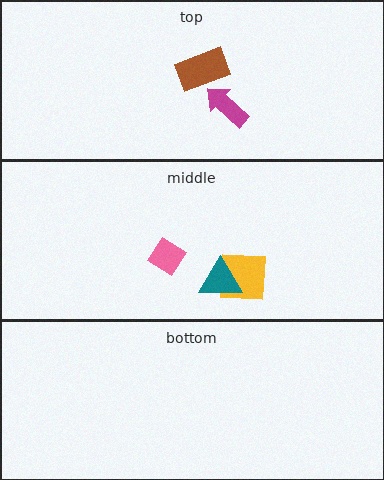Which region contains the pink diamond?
The middle region.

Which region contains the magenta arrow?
The top region.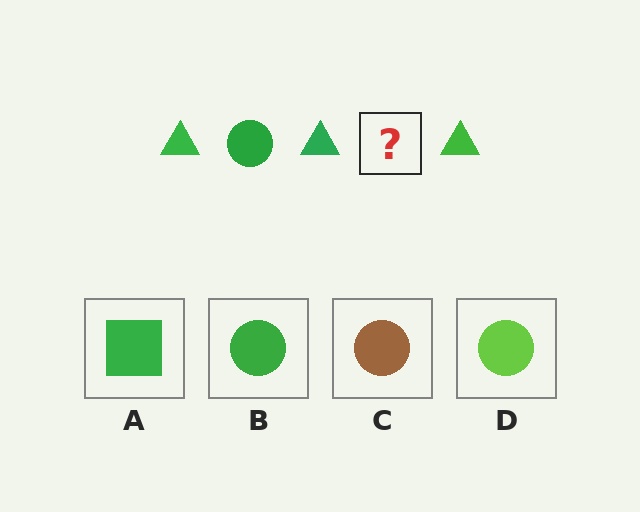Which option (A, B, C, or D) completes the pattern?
B.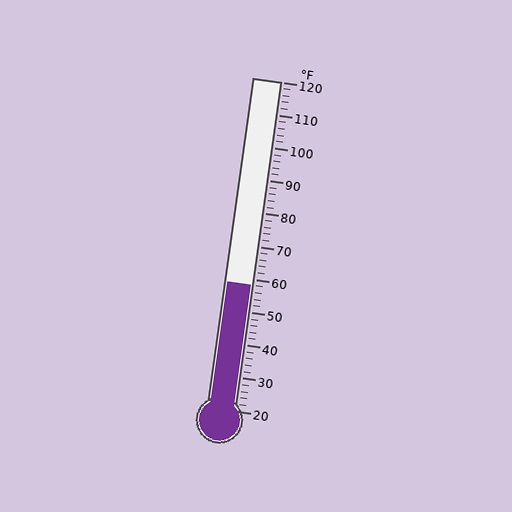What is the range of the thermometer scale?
The thermometer scale ranges from 20°F to 120°F.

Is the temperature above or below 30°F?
The temperature is above 30°F.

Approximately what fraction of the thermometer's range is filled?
The thermometer is filled to approximately 40% of its range.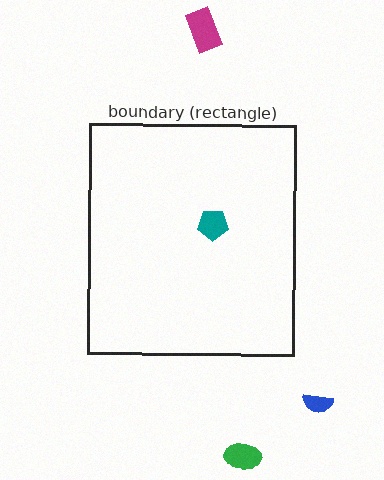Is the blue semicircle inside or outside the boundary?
Outside.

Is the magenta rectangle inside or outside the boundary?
Outside.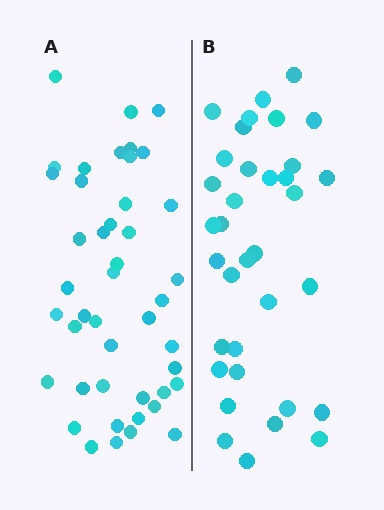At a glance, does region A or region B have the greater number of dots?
Region A (the left region) has more dots.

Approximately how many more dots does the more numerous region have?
Region A has roughly 8 or so more dots than region B.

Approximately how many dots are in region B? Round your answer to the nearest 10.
About 40 dots. (The exact count is 35, which rounds to 40.)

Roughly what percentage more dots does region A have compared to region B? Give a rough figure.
About 25% more.